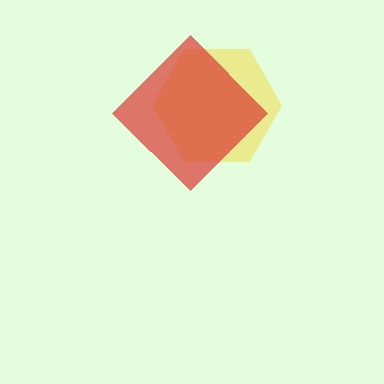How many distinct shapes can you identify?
There are 2 distinct shapes: a yellow hexagon, a red diamond.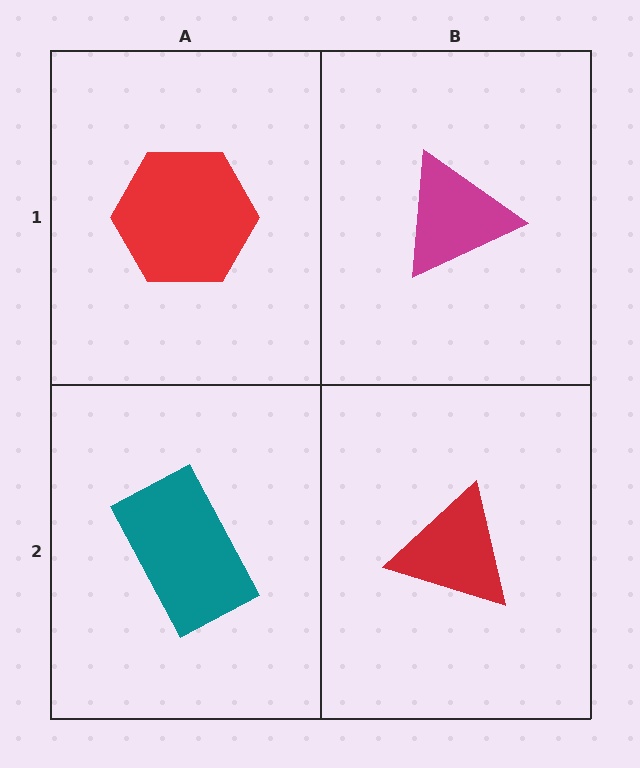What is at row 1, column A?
A red hexagon.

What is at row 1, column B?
A magenta triangle.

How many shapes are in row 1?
2 shapes.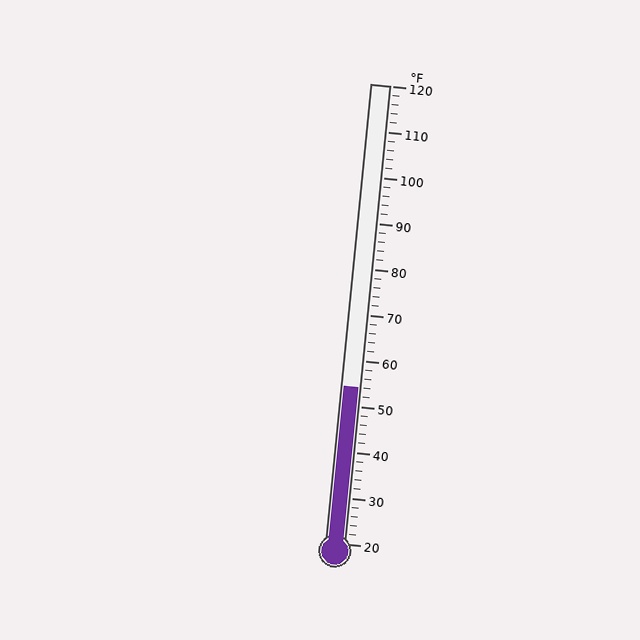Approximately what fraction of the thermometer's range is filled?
The thermometer is filled to approximately 35% of its range.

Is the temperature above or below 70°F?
The temperature is below 70°F.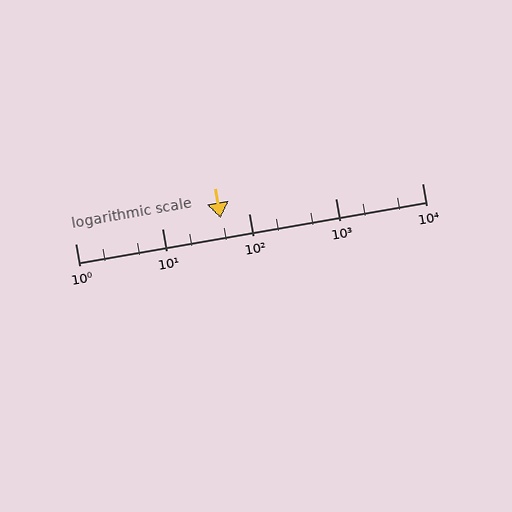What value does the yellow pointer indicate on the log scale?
The pointer indicates approximately 48.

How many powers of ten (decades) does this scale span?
The scale spans 4 decades, from 1 to 10000.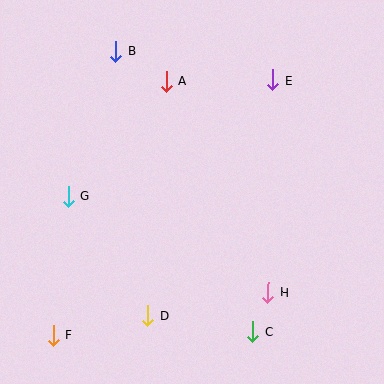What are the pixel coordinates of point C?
Point C is at (253, 332).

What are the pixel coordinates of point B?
Point B is at (115, 51).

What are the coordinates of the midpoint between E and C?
The midpoint between E and C is at (263, 206).